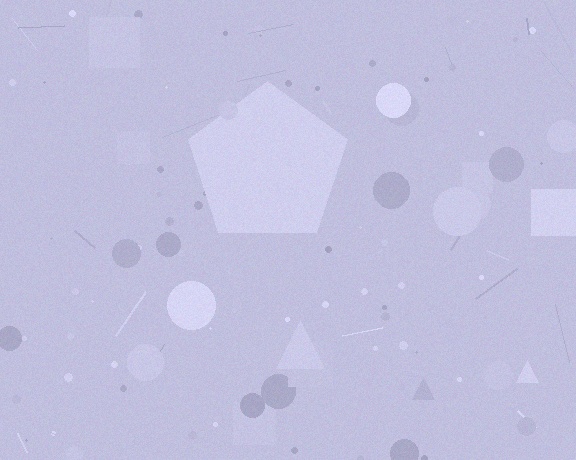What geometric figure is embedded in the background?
A pentagon is embedded in the background.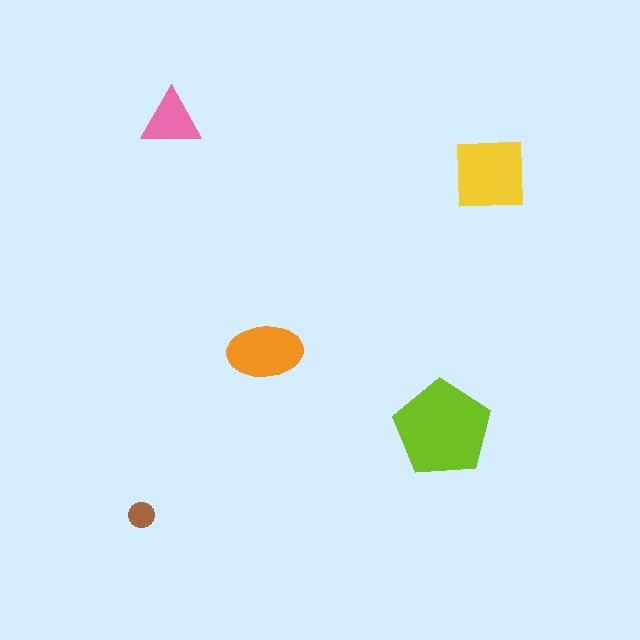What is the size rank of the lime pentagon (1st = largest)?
1st.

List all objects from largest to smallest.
The lime pentagon, the yellow square, the orange ellipse, the pink triangle, the brown circle.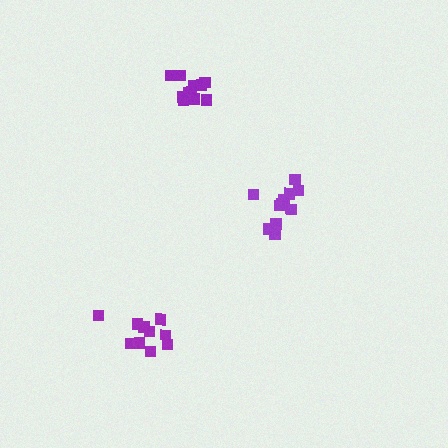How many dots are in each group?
Group 1: 10 dots, Group 2: 11 dots, Group 3: 11 dots (32 total).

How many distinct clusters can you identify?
There are 3 distinct clusters.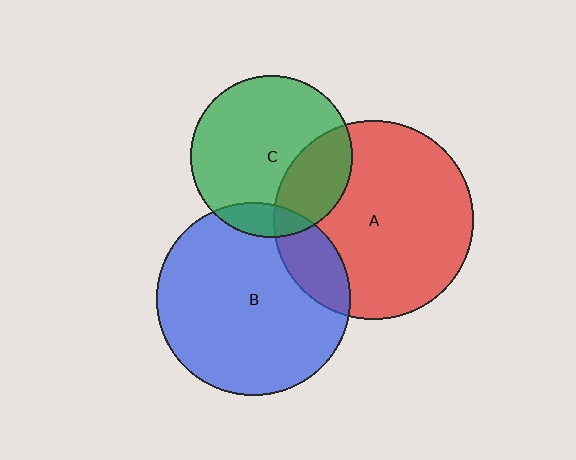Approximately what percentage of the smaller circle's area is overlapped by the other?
Approximately 10%.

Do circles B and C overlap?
Yes.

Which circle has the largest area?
Circle A (red).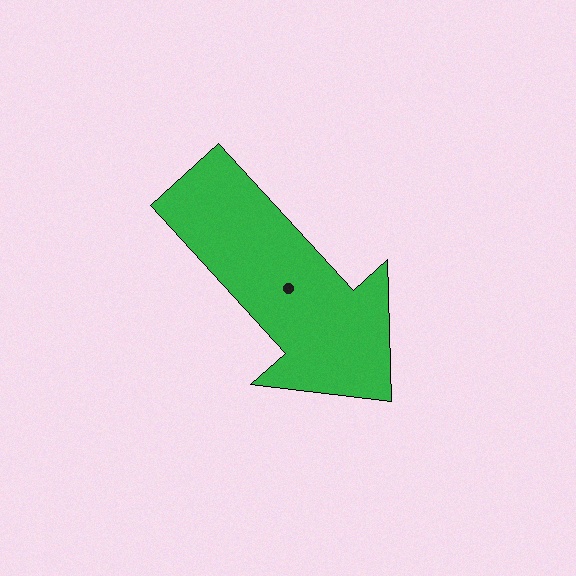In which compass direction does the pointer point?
Southeast.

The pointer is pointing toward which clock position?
Roughly 5 o'clock.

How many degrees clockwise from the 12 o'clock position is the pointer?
Approximately 138 degrees.